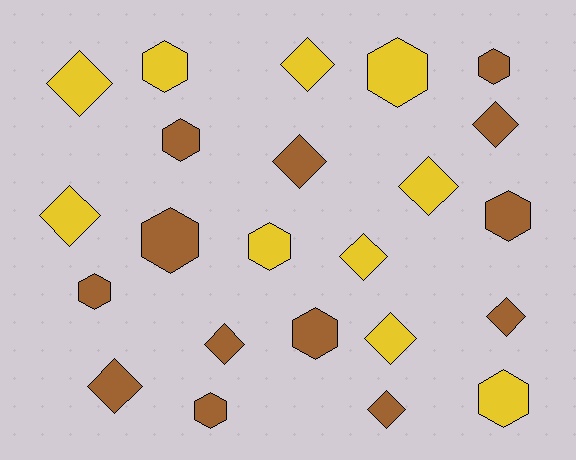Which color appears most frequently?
Brown, with 13 objects.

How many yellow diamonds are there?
There are 6 yellow diamonds.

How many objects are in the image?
There are 23 objects.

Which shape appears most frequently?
Diamond, with 12 objects.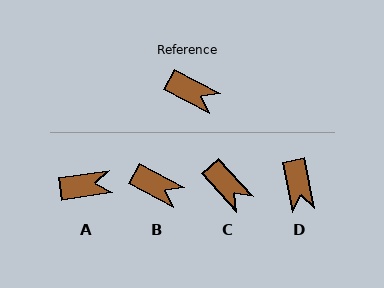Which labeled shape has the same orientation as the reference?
B.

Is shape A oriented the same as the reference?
No, it is off by about 36 degrees.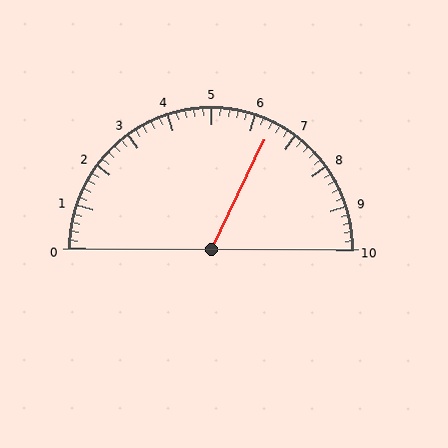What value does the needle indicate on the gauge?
The needle indicates approximately 6.4.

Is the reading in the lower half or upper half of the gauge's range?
The reading is in the upper half of the range (0 to 10).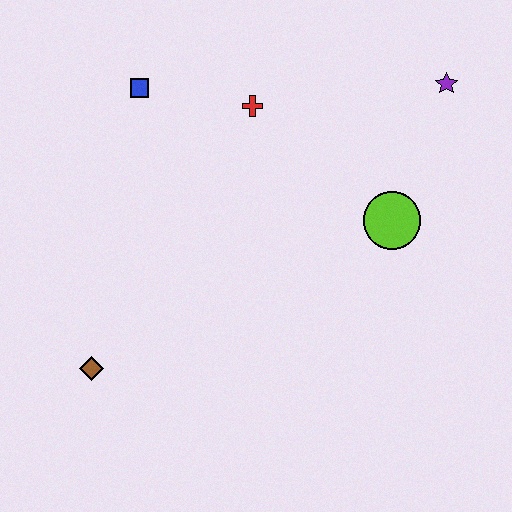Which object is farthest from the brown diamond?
The purple star is farthest from the brown diamond.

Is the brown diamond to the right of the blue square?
No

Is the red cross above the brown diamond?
Yes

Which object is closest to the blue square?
The red cross is closest to the blue square.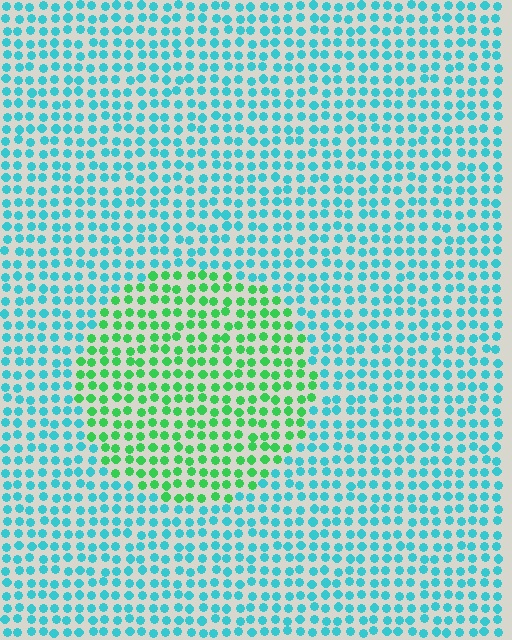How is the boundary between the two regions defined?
The boundary is defined purely by a slight shift in hue (about 51 degrees). Spacing, size, and orientation are identical on both sides.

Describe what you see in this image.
The image is filled with small cyan elements in a uniform arrangement. A circle-shaped region is visible where the elements are tinted to a slightly different hue, forming a subtle color boundary.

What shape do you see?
I see a circle.